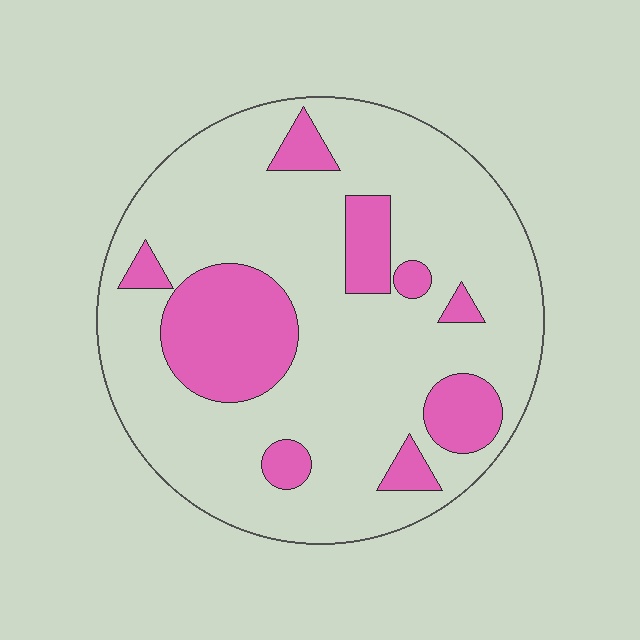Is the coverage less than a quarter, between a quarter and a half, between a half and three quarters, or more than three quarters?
Less than a quarter.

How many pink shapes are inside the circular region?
9.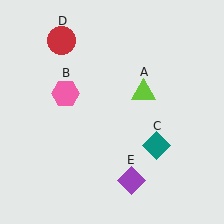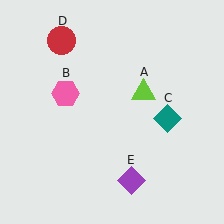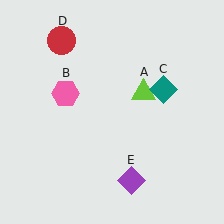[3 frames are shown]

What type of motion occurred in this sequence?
The teal diamond (object C) rotated counterclockwise around the center of the scene.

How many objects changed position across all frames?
1 object changed position: teal diamond (object C).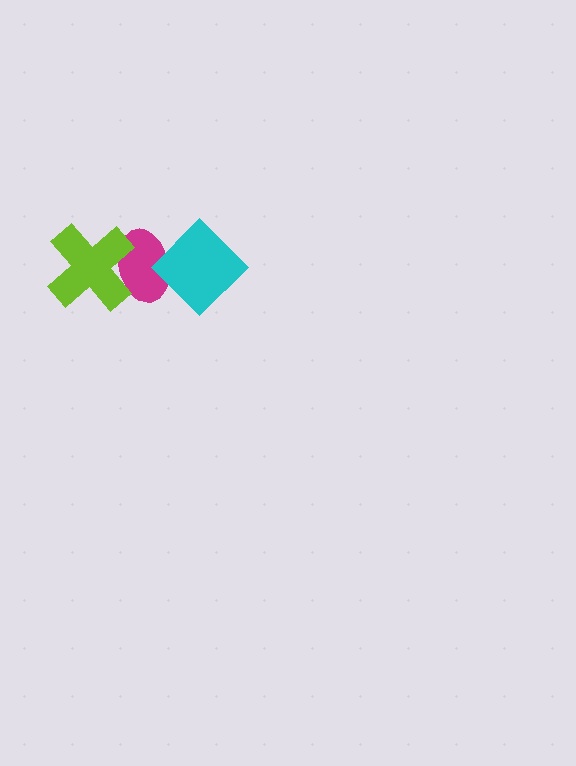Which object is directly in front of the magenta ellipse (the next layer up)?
The cyan diamond is directly in front of the magenta ellipse.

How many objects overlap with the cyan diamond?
1 object overlaps with the cyan diamond.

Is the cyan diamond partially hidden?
No, no other shape covers it.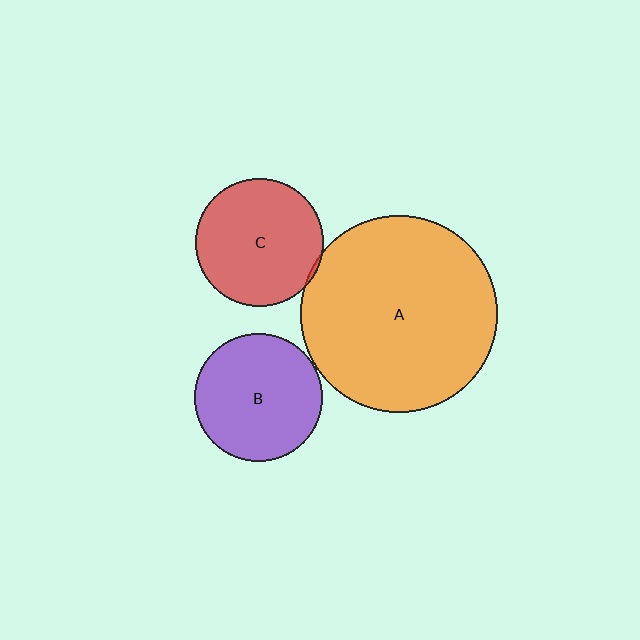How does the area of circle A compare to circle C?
Approximately 2.4 times.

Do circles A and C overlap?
Yes.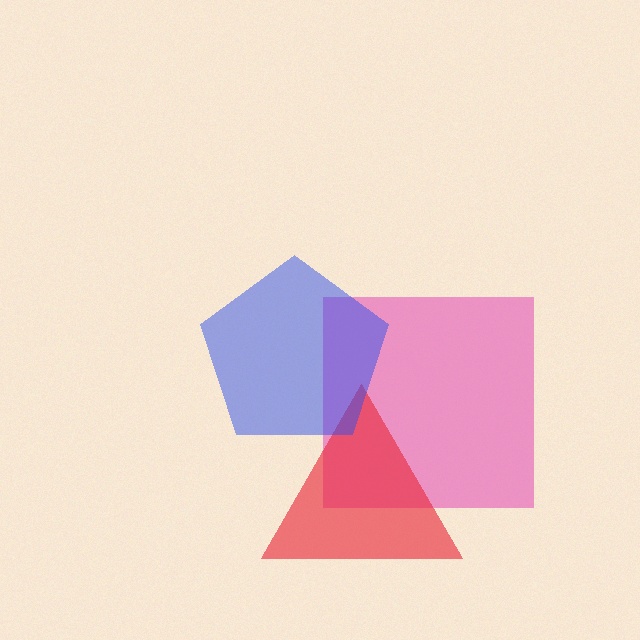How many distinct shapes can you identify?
There are 3 distinct shapes: a pink square, a red triangle, a blue pentagon.